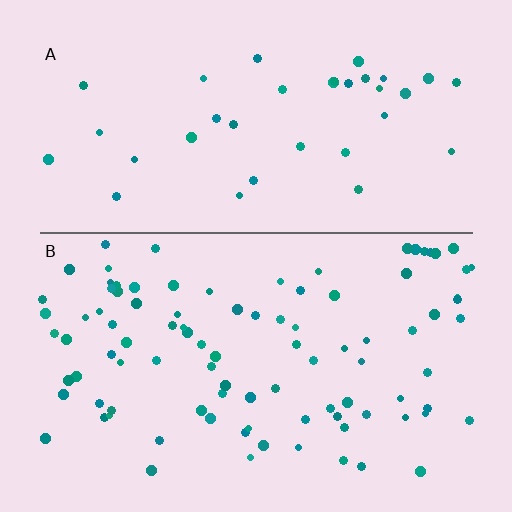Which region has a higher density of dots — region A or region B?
B (the bottom).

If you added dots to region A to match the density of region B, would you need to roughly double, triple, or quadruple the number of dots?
Approximately triple.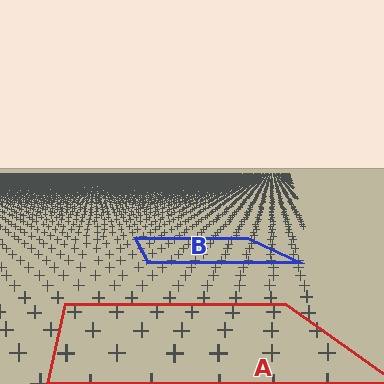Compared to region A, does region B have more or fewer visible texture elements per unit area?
Region B has more texture elements per unit area — they are packed more densely because it is farther away.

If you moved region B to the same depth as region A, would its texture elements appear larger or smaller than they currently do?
They would appear larger. At a closer depth, the same texture elements are projected at a bigger on-screen size.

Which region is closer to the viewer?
Region A is closer. The texture elements there are larger and more spread out.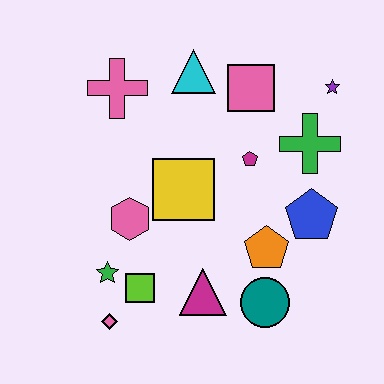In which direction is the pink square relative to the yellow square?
The pink square is above the yellow square.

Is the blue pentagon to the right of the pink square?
Yes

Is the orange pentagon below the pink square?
Yes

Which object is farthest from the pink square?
The pink diamond is farthest from the pink square.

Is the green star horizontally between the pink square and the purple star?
No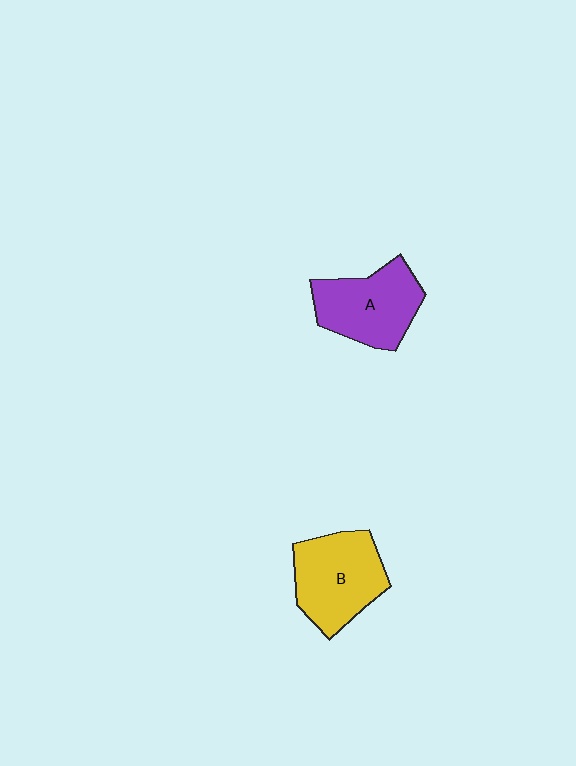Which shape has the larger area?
Shape B (yellow).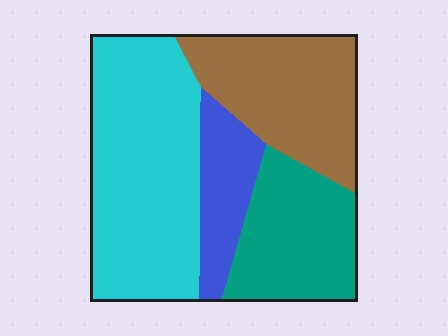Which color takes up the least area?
Blue, at roughly 10%.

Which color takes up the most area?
Cyan, at roughly 40%.